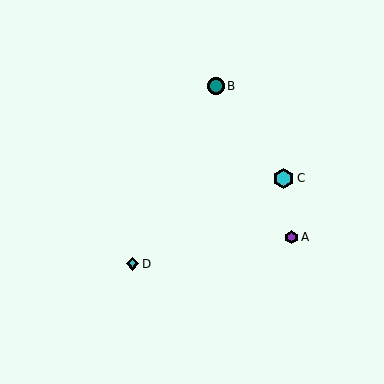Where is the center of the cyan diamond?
The center of the cyan diamond is at (132, 264).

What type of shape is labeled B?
Shape B is a teal circle.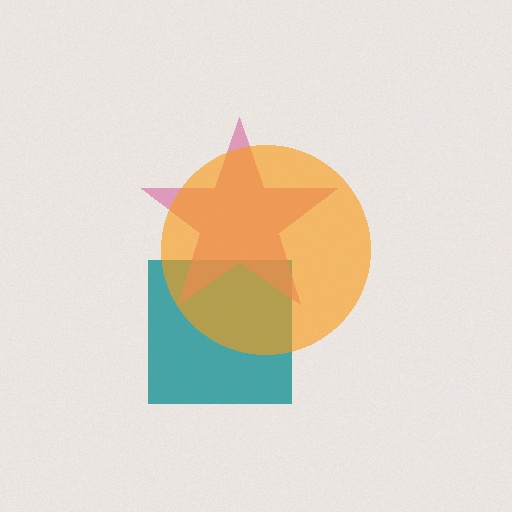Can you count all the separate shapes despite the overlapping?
Yes, there are 3 separate shapes.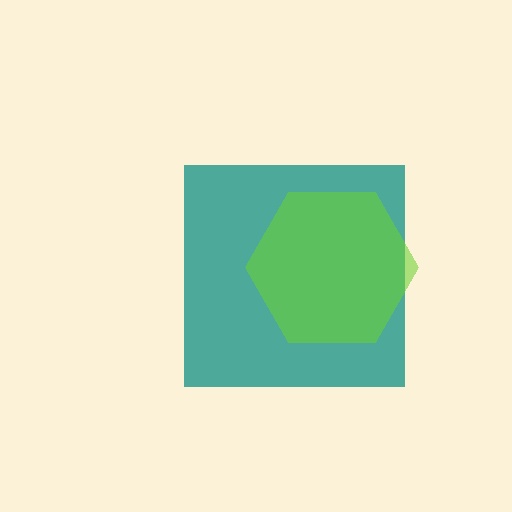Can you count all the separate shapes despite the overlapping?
Yes, there are 2 separate shapes.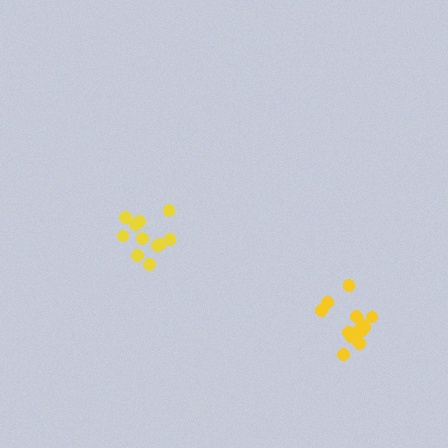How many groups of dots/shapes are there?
There are 2 groups.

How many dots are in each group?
Group 1: 14 dots, Group 2: 12 dots (26 total).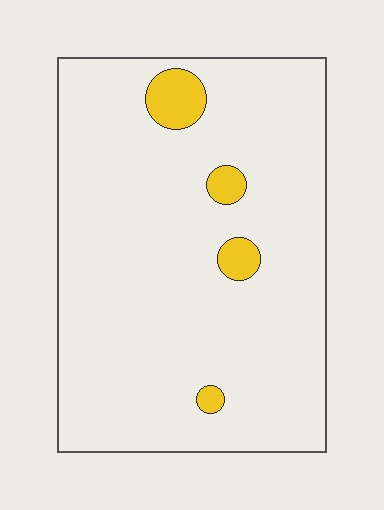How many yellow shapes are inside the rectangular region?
4.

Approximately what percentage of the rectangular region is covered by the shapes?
Approximately 5%.